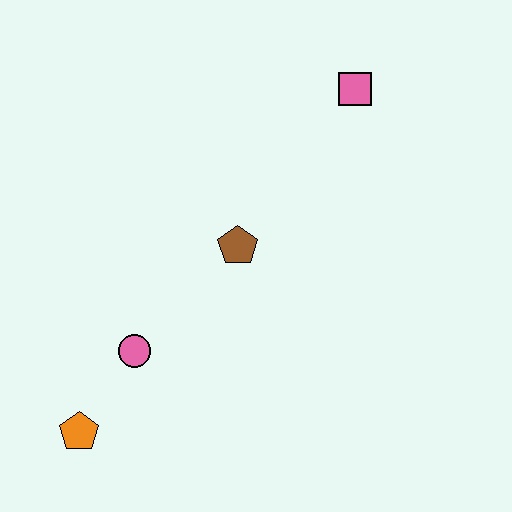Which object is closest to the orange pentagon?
The pink circle is closest to the orange pentagon.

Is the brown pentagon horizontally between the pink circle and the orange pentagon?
No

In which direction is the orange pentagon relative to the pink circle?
The orange pentagon is below the pink circle.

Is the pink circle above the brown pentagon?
No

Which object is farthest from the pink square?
The orange pentagon is farthest from the pink square.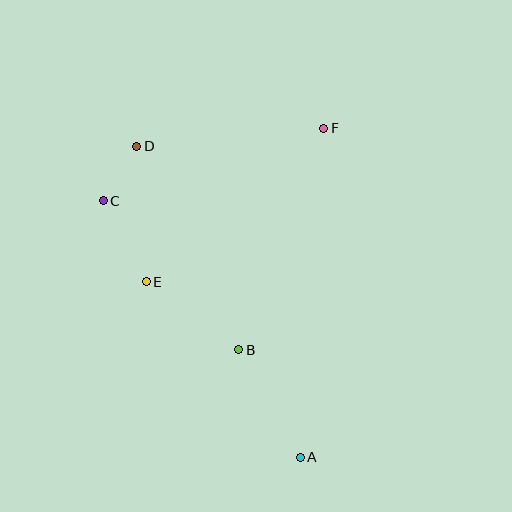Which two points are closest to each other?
Points C and D are closest to each other.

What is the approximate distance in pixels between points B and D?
The distance between B and D is approximately 228 pixels.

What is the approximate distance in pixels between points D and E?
The distance between D and E is approximately 136 pixels.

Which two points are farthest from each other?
Points A and D are farthest from each other.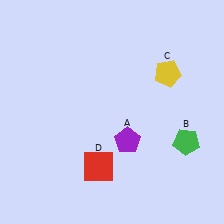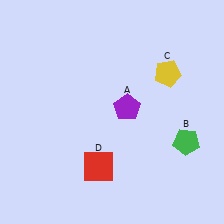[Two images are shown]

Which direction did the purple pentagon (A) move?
The purple pentagon (A) moved up.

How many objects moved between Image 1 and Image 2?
1 object moved between the two images.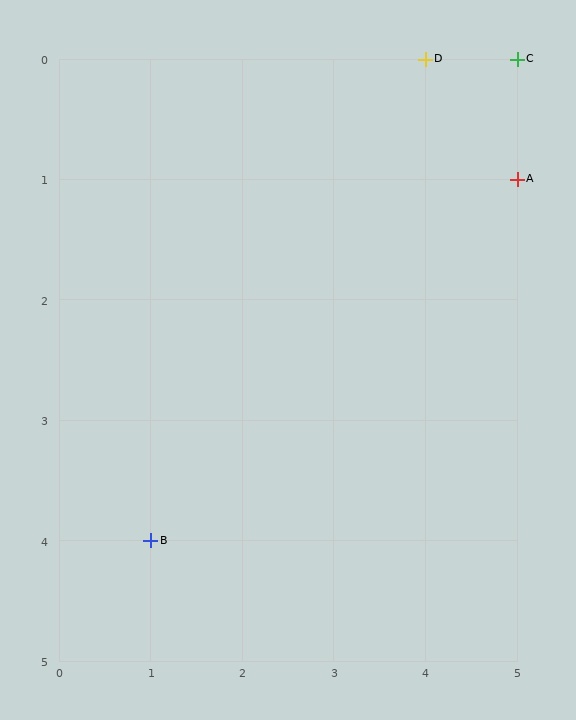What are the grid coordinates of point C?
Point C is at grid coordinates (5, 0).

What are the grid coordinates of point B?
Point B is at grid coordinates (1, 4).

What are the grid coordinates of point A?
Point A is at grid coordinates (5, 1).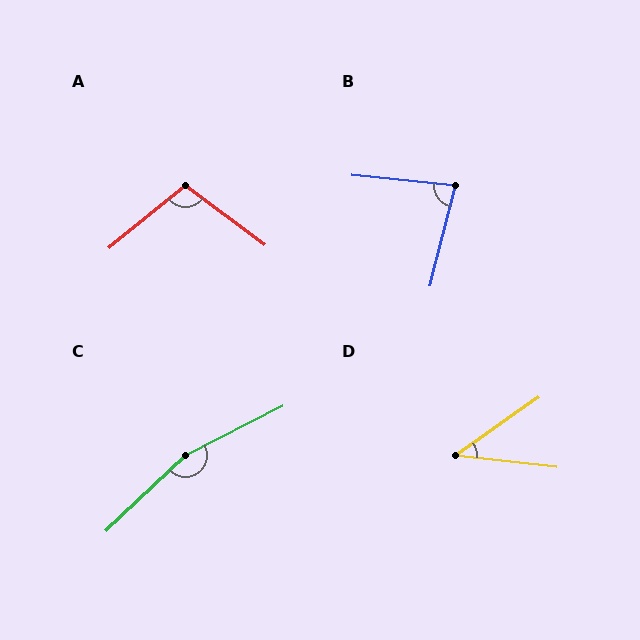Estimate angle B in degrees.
Approximately 82 degrees.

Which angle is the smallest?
D, at approximately 41 degrees.